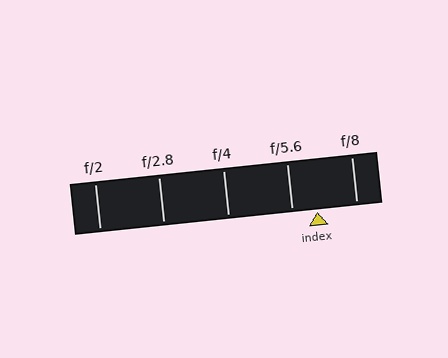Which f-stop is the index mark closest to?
The index mark is closest to f/5.6.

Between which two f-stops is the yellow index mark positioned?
The index mark is between f/5.6 and f/8.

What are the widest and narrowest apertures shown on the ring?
The widest aperture shown is f/2 and the narrowest is f/8.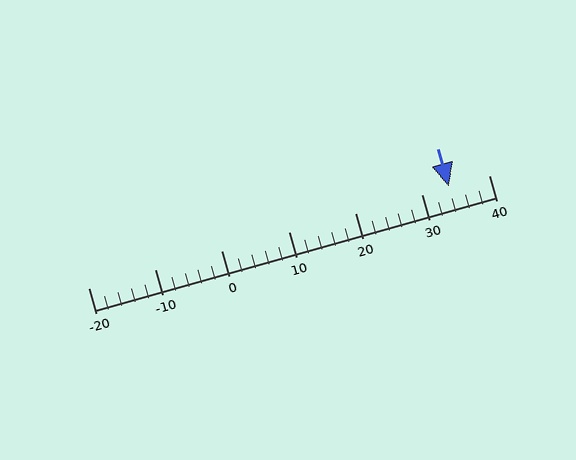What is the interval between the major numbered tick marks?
The major tick marks are spaced 10 units apart.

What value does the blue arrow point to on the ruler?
The blue arrow points to approximately 34.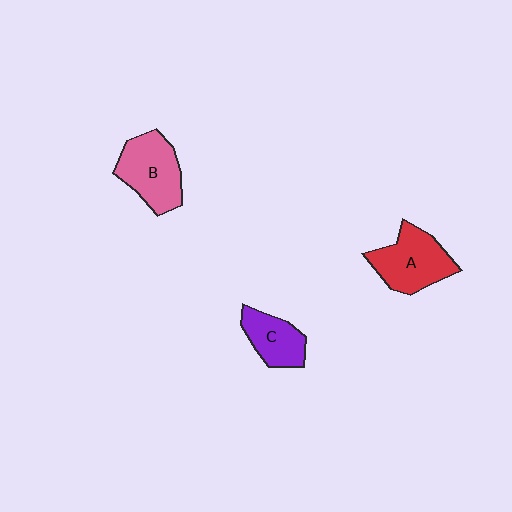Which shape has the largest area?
Shape B (pink).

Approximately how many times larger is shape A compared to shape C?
Approximately 1.4 times.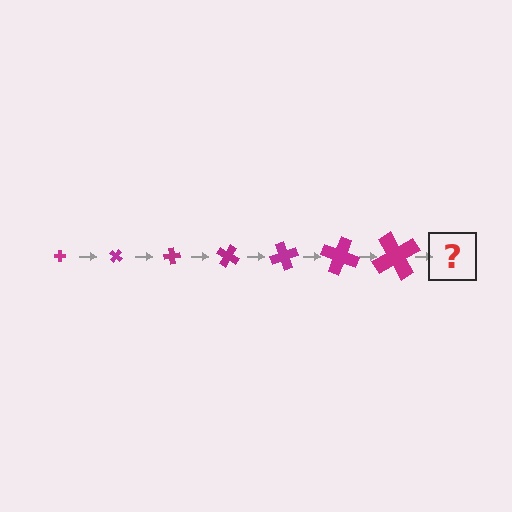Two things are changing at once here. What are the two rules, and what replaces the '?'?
The two rules are that the cross grows larger each step and it rotates 40 degrees each step. The '?' should be a cross, larger than the previous one and rotated 280 degrees from the start.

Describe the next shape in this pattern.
It should be a cross, larger than the previous one and rotated 280 degrees from the start.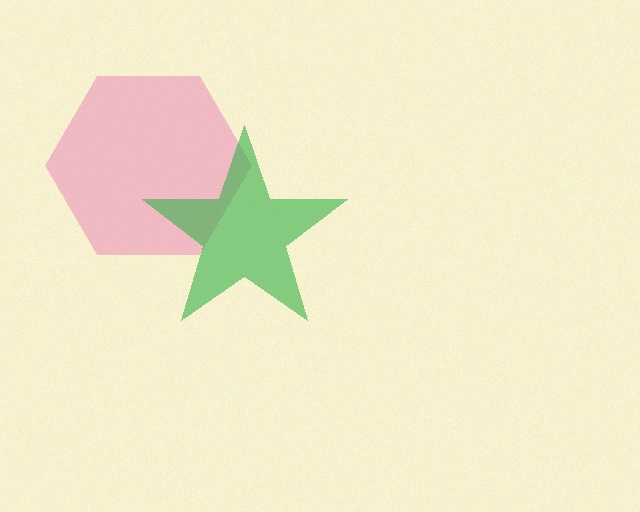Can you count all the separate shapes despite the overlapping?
Yes, there are 2 separate shapes.